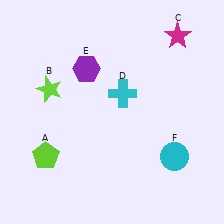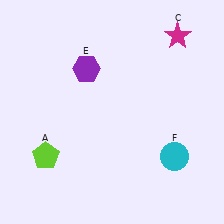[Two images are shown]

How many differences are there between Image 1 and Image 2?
There are 2 differences between the two images.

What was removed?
The cyan cross (D), the lime star (B) were removed in Image 2.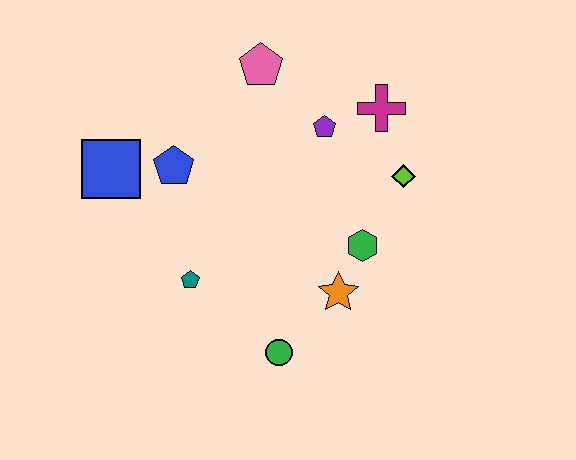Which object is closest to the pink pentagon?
The purple pentagon is closest to the pink pentagon.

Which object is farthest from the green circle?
The pink pentagon is farthest from the green circle.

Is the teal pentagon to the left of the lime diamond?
Yes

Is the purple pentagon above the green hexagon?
Yes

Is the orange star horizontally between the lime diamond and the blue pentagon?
Yes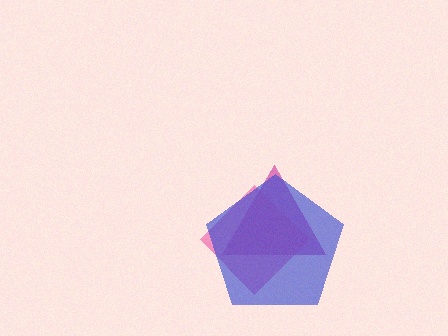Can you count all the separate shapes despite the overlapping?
Yes, there are 3 separate shapes.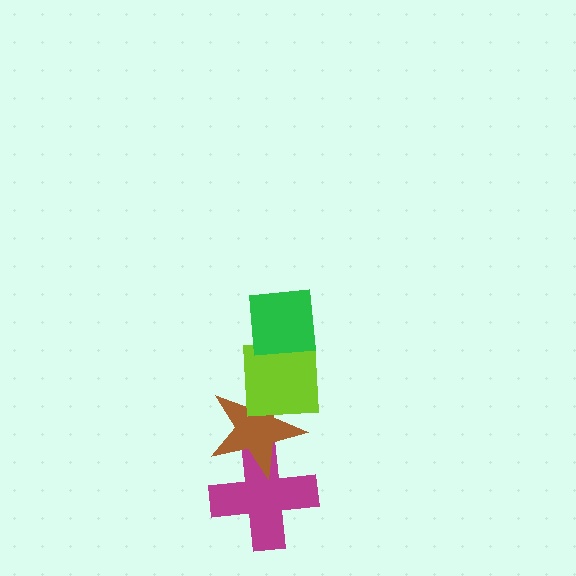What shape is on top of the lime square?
The green square is on top of the lime square.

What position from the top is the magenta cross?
The magenta cross is 4th from the top.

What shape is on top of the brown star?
The lime square is on top of the brown star.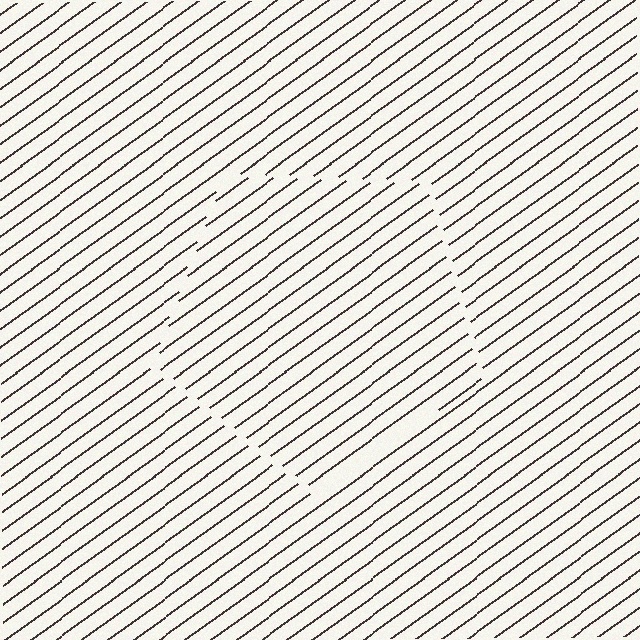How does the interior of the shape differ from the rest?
The interior of the shape contains the same grating, shifted by half a period — the contour is defined by the phase discontinuity where line-ends from the inner and outer gratings abut.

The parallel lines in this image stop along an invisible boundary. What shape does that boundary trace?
An illusory pentagon. The interior of the shape contains the same grating, shifted by half a period — the contour is defined by the phase discontinuity where line-ends from the inner and outer gratings abut.